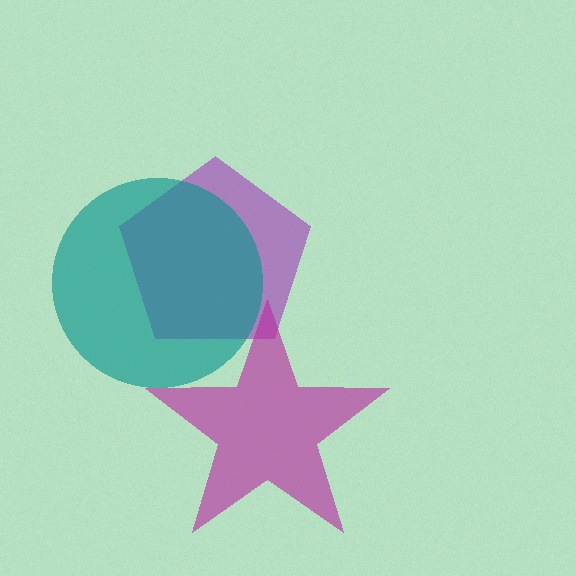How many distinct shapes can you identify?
There are 3 distinct shapes: a purple pentagon, a magenta star, a teal circle.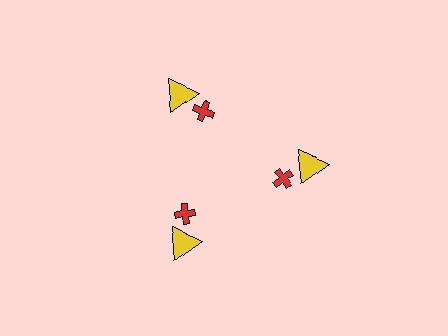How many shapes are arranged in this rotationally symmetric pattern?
There are 6 shapes, arranged in 3 groups of 2.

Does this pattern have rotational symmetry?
Yes, this pattern has 3-fold rotational symmetry. It looks the same after rotating 120 degrees around the center.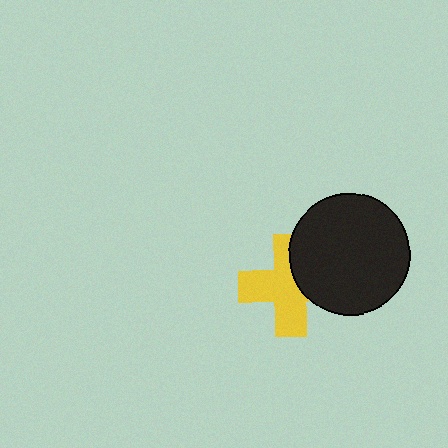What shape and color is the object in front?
The object in front is a black circle.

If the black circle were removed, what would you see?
You would see the complete yellow cross.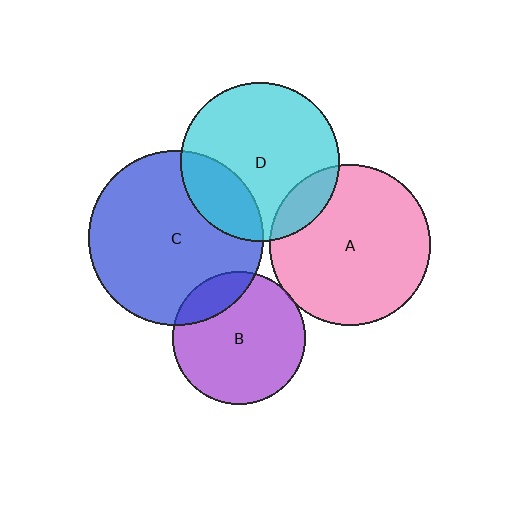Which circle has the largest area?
Circle C (blue).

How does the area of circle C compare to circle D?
Approximately 1.2 times.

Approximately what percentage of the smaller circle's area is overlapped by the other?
Approximately 25%.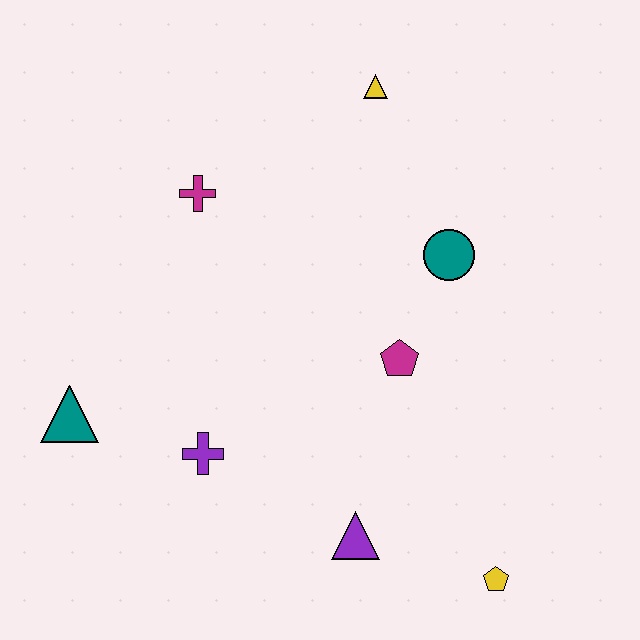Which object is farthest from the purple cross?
The yellow triangle is farthest from the purple cross.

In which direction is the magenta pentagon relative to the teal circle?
The magenta pentagon is below the teal circle.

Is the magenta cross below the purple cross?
No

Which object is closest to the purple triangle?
The yellow pentagon is closest to the purple triangle.